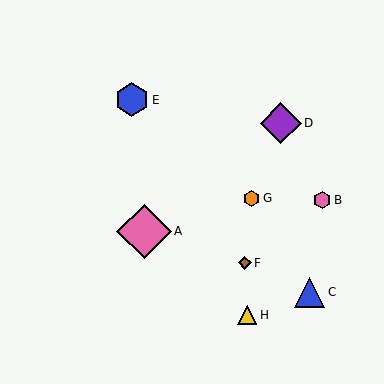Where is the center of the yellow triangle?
The center of the yellow triangle is at (247, 315).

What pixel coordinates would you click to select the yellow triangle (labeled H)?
Click at (247, 315) to select the yellow triangle H.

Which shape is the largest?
The pink diamond (labeled A) is the largest.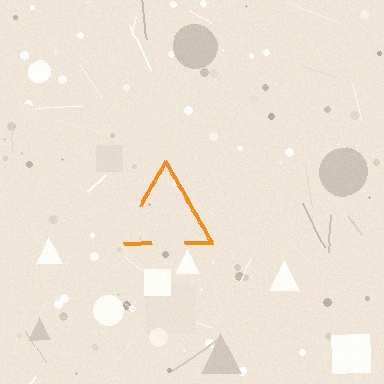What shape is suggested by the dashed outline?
The dashed outline suggests a triangle.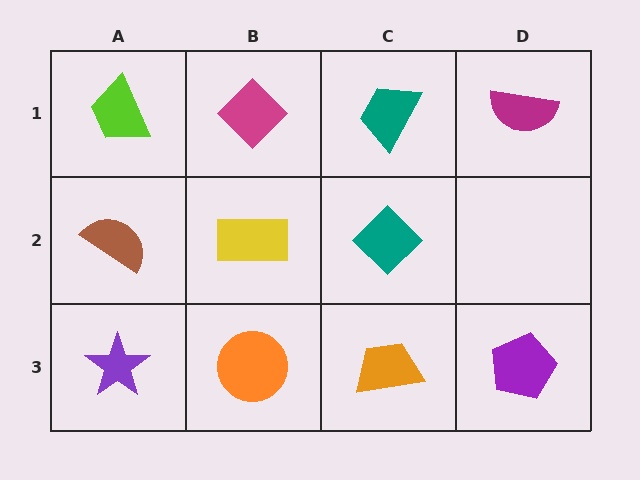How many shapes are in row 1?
4 shapes.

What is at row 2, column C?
A teal diamond.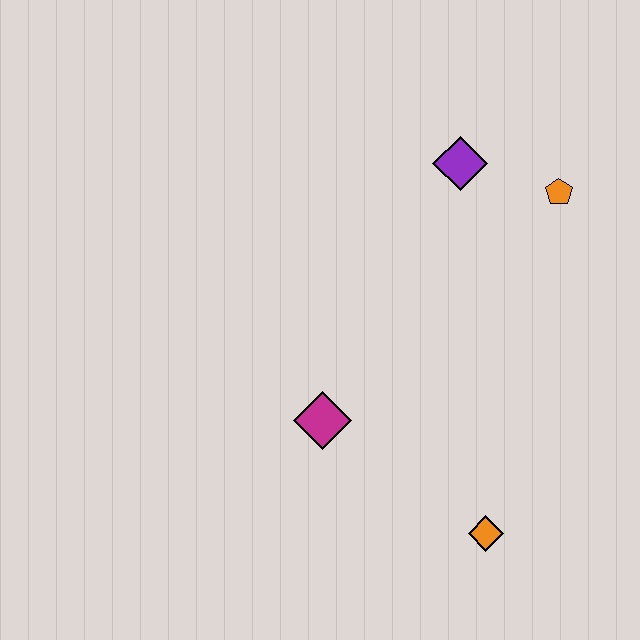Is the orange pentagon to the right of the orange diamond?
Yes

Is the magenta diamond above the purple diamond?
No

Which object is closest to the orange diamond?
The magenta diamond is closest to the orange diamond.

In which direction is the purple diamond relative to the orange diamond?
The purple diamond is above the orange diamond.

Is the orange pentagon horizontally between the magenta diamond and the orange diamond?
No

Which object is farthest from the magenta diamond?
The orange pentagon is farthest from the magenta diamond.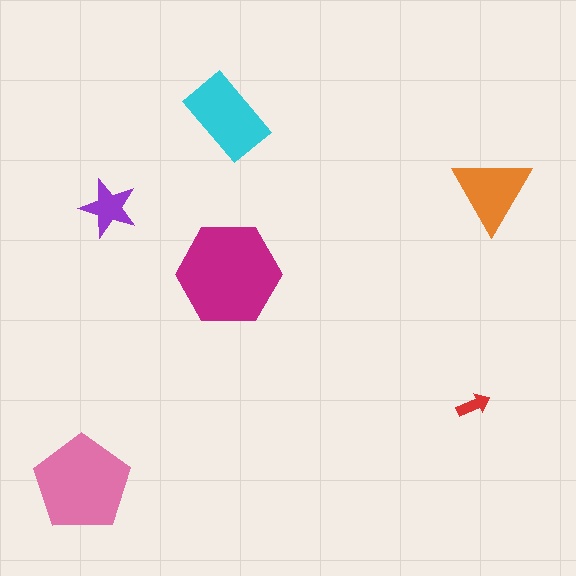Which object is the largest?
The magenta hexagon.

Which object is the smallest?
The red arrow.